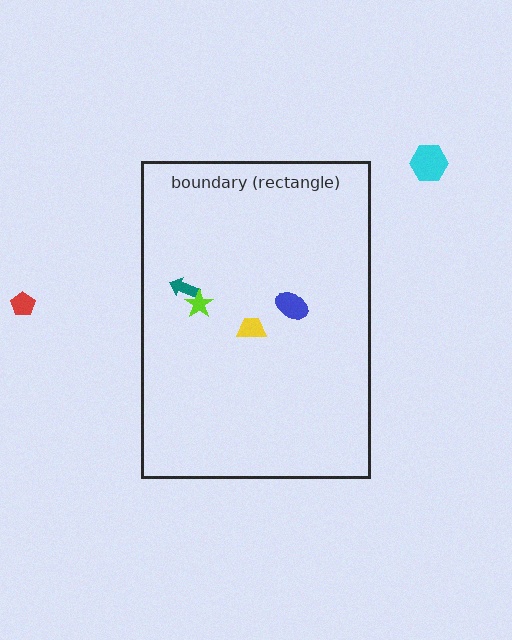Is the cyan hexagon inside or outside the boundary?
Outside.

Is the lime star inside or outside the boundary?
Inside.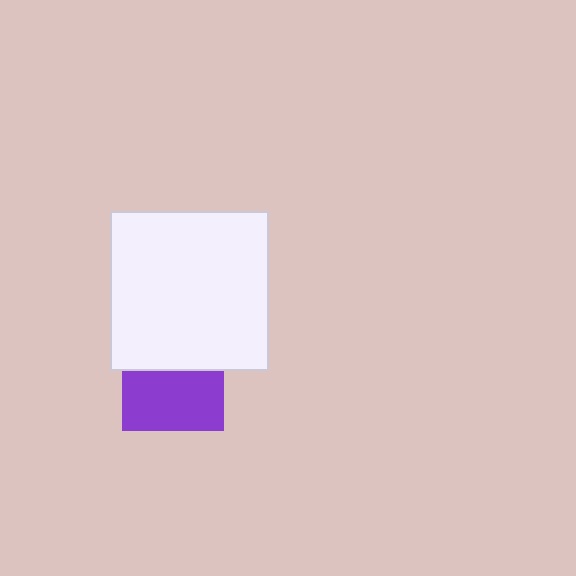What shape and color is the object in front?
The object in front is a white square.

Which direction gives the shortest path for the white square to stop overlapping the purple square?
Moving up gives the shortest separation.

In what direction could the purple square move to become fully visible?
The purple square could move down. That would shift it out from behind the white square entirely.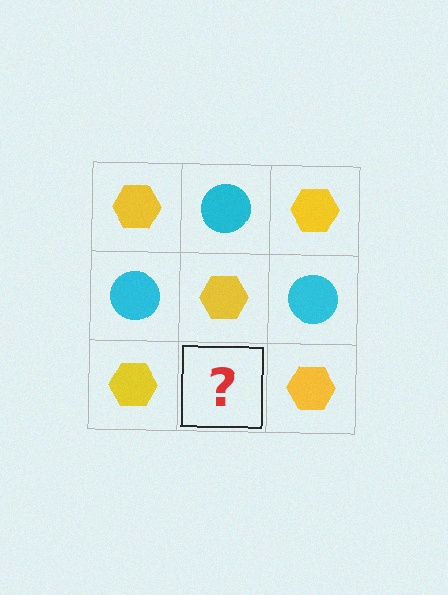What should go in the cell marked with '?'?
The missing cell should contain a cyan circle.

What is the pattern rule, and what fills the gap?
The rule is that it alternates yellow hexagon and cyan circle in a checkerboard pattern. The gap should be filled with a cyan circle.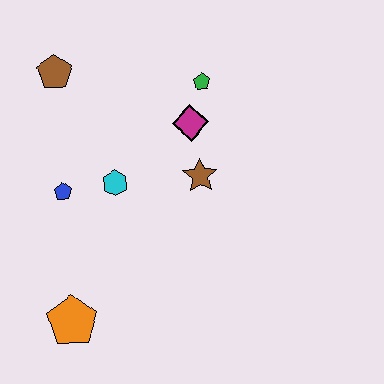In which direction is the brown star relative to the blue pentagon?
The brown star is to the right of the blue pentagon.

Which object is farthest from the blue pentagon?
The green pentagon is farthest from the blue pentagon.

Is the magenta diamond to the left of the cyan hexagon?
No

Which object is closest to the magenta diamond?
The green pentagon is closest to the magenta diamond.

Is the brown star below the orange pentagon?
No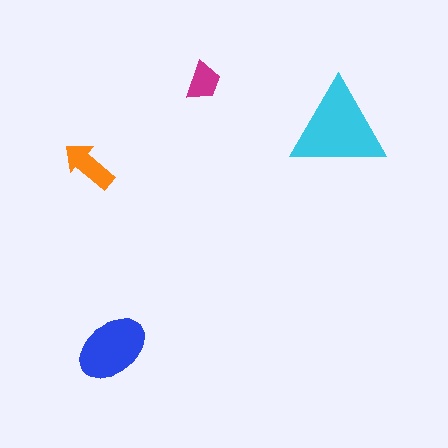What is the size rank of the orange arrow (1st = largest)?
3rd.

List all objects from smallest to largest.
The magenta trapezoid, the orange arrow, the blue ellipse, the cyan triangle.